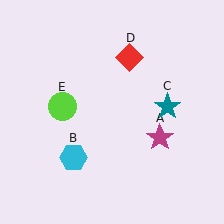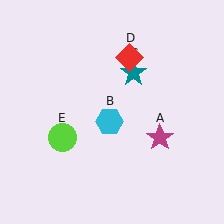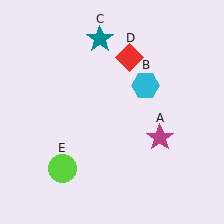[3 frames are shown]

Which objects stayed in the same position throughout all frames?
Magenta star (object A) and red diamond (object D) remained stationary.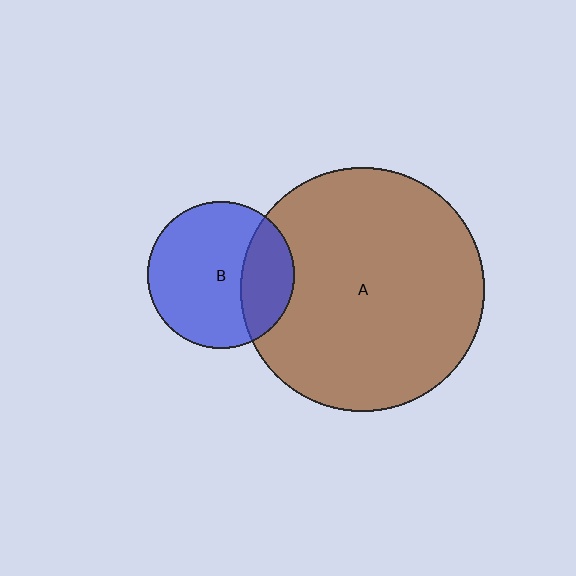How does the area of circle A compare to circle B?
Approximately 2.7 times.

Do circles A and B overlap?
Yes.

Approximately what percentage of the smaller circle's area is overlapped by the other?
Approximately 30%.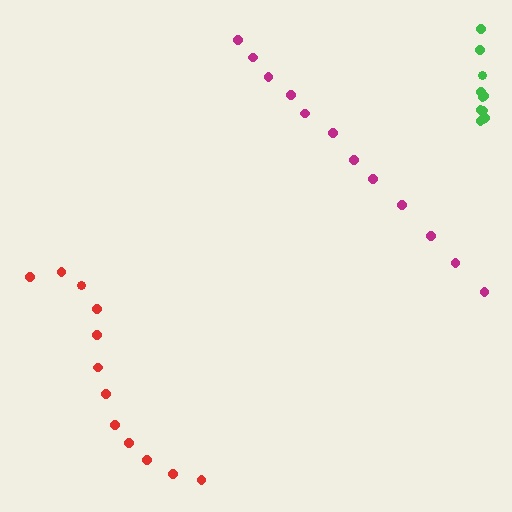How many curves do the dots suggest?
There are 3 distinct paths.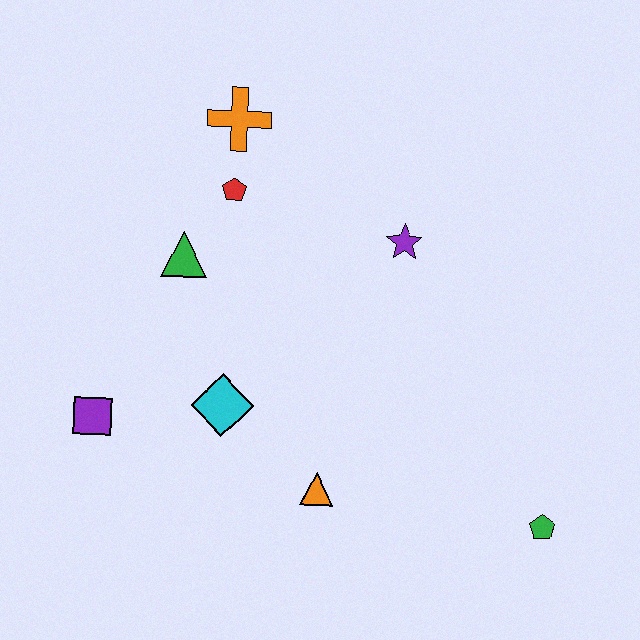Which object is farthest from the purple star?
The purple square is farthest from the purple star.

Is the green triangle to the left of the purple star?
Yes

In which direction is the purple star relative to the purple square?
The purple star is to the right of the purple square.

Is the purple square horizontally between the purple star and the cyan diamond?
No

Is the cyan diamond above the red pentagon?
No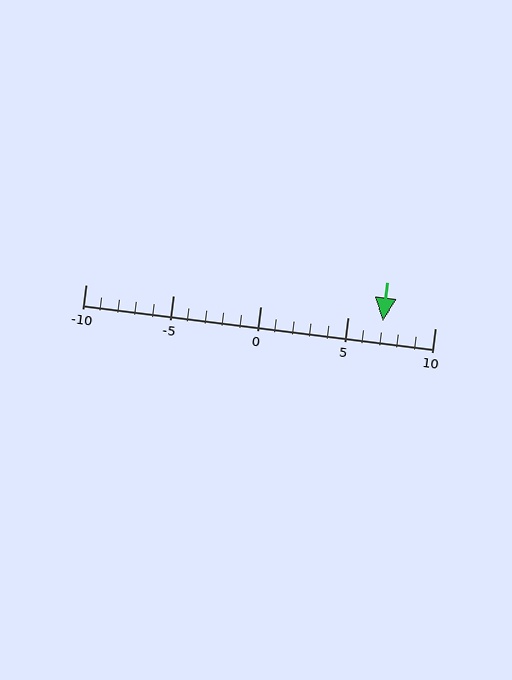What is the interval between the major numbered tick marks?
The major tick marks are spaced 5 units apart.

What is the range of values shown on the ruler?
The ruler shows values from -10 to 10.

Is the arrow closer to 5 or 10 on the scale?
The arrow is closer to 5.